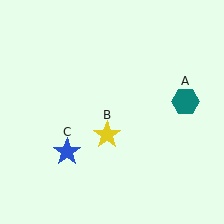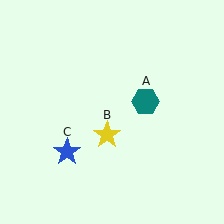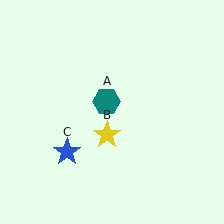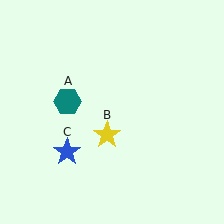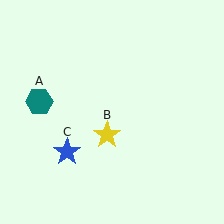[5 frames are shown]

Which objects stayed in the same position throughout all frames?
Yellow star (object B) and blue star (object C) remained stationary.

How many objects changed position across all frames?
1 object changed position: teal hexagon (object A).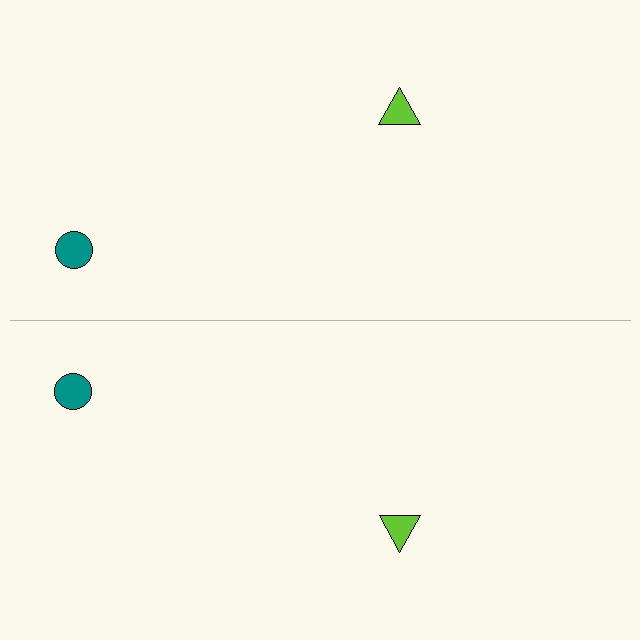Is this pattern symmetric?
Yes, this pattern has bilateral (reflection) symmetry.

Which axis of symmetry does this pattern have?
The pattern has a horizontal axis of symmetry running through the center of the image.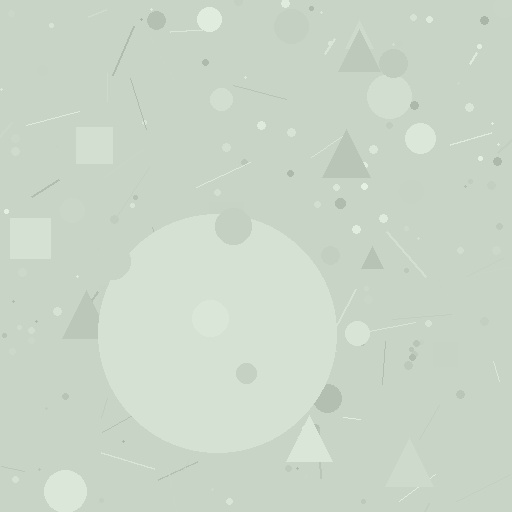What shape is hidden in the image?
A circle is hidden in the image.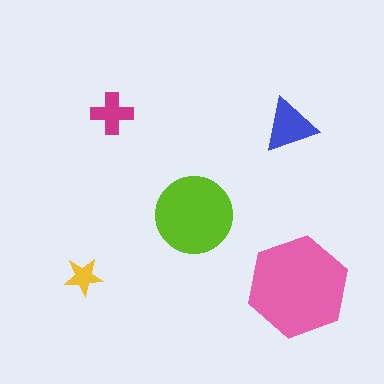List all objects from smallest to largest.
The yellow star, the magenta cross, the blue triangle, the lime circle, the pink hexagon.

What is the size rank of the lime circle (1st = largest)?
2nd.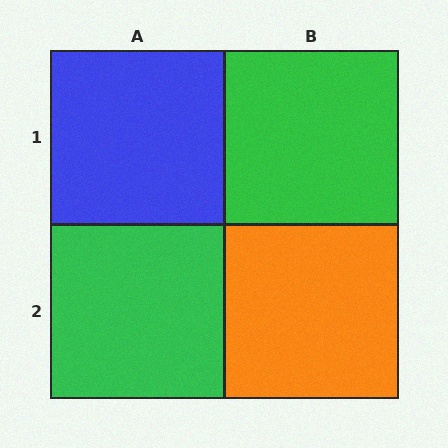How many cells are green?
2 cells are green.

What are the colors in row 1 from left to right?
Blue, green.